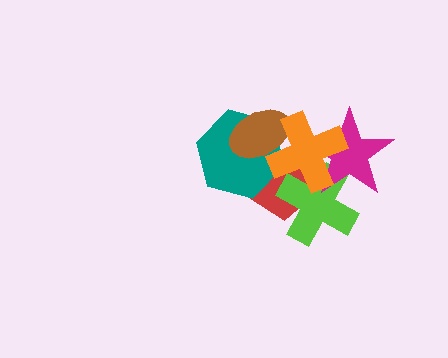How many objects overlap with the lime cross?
3 objects overlap with the lime cross.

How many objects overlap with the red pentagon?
5 objects overlap with the red pentagon.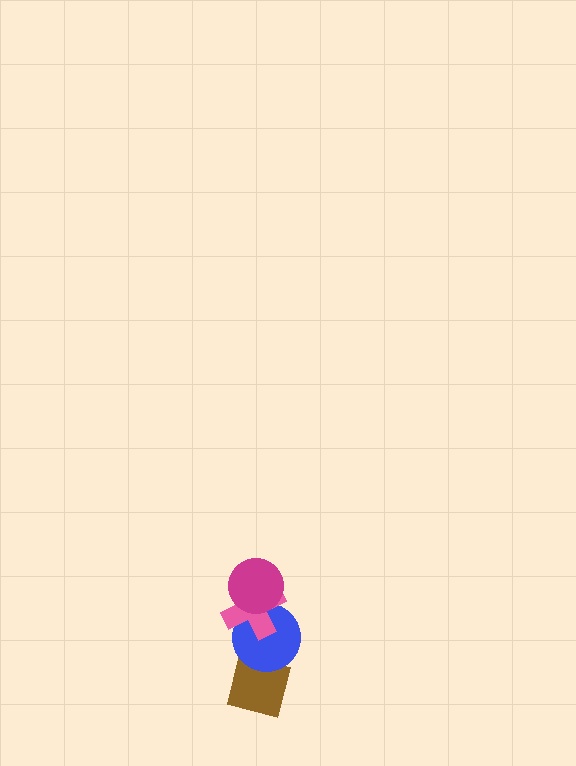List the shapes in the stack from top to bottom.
From top to bottom: the magenta circle, the pink cross, the blue circle, the brown square.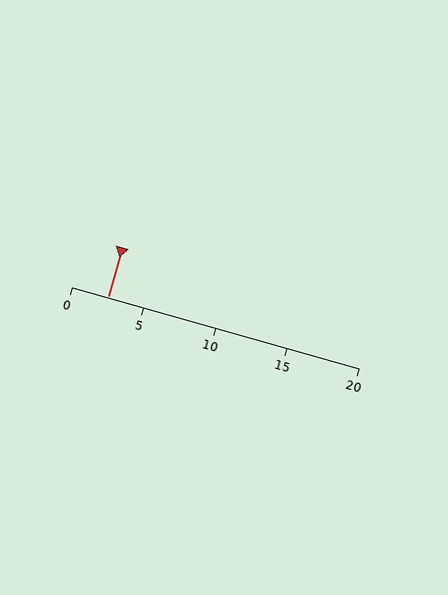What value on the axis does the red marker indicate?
The marker indicates approximately 2.5.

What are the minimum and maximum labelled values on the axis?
The axis runs from 0 to 20.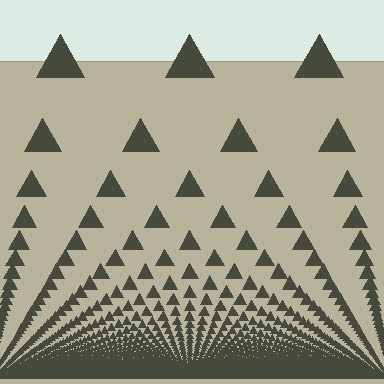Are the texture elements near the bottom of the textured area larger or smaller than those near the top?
Smaller. The gradient is inverted — elements near the bottom are smaller and denser.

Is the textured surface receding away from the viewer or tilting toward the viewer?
The surface appears to tilt toward the viewer. Texture elements get larger and sparser toward the top.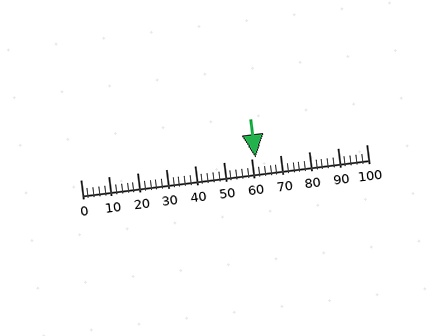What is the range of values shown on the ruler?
The ruler shows values from 0 to 100.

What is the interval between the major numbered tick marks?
The major tick marks are spaced 10 units apart.